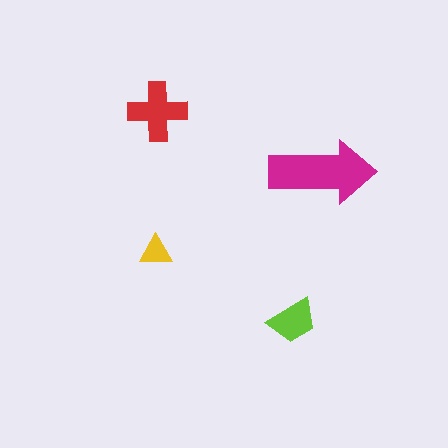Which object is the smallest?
The yellow triangle.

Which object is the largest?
The magenta arrow.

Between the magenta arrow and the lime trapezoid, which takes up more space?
The magenta arrow.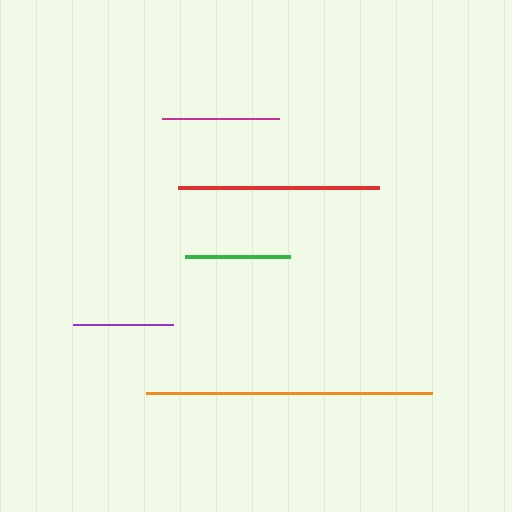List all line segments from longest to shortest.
From longest to shortest: orange, red, magenta, green, purple.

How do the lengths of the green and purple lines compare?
The green and purple lines are approximately the same length.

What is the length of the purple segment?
The purple segment is approximately 100 pixels long.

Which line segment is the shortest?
The purple line is the shortest at approximately 100 pixels.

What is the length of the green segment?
The green segment is approximately 105 pixels long.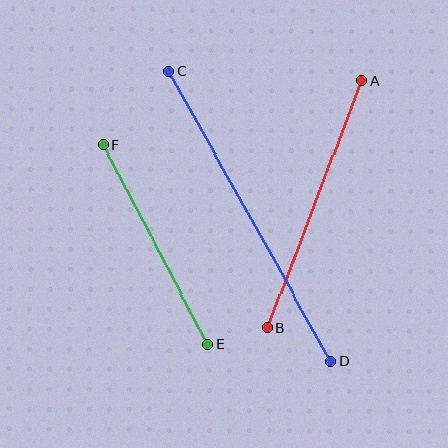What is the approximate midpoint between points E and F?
The midpoint is at approximately (155, 244) pixels.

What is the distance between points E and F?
The distance is approximately 225 pixels.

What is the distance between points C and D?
The distance is approximately 332 pixels.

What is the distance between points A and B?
The distance is approximately 265 pixels.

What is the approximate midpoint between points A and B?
The midpoint is at approximately (315, 204) pixels.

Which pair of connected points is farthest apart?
Points C and D are farthest apart.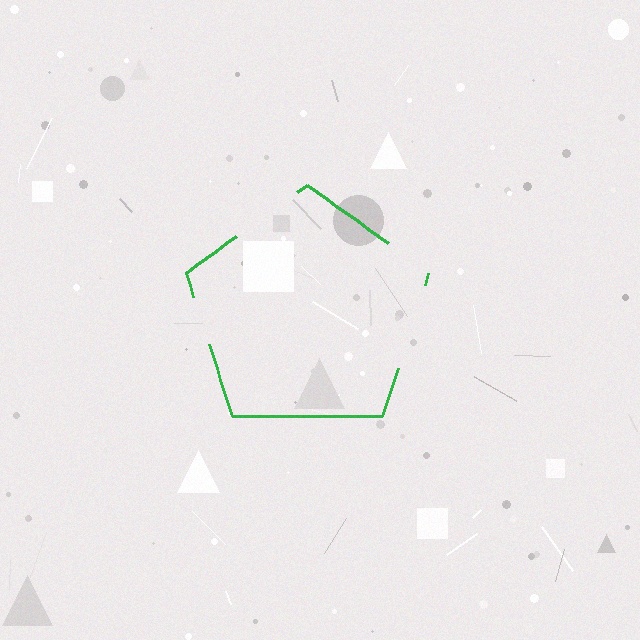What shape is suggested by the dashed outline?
The dashed outline suggests a pentagon.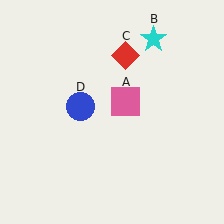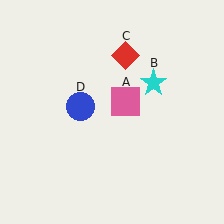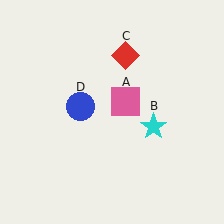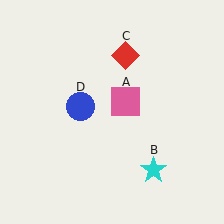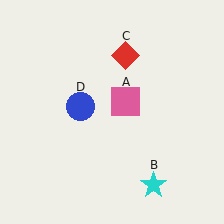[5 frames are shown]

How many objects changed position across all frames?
1 object changed position: cyan star (object B).